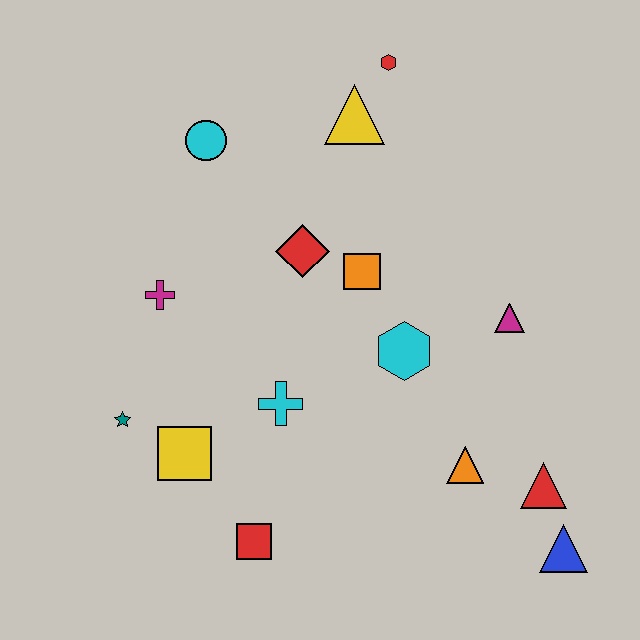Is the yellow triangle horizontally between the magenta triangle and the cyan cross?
Yes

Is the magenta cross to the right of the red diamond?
No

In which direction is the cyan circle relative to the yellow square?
The cyan circle is above the yellow square.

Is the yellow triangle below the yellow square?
No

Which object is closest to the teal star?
The yellow square is closest to the teal star.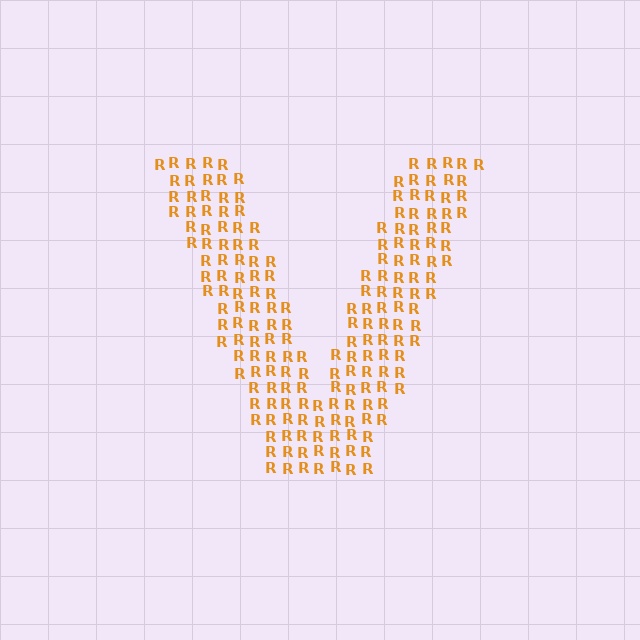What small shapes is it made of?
It is made of small letter R's.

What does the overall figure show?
The overall figure shows the letter V.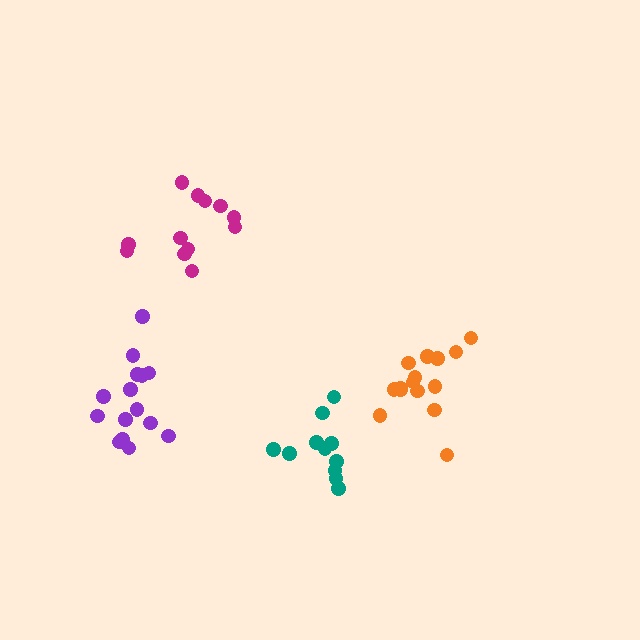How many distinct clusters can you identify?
There are 4 distinct clusters.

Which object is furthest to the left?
The purple cluster is leftmost.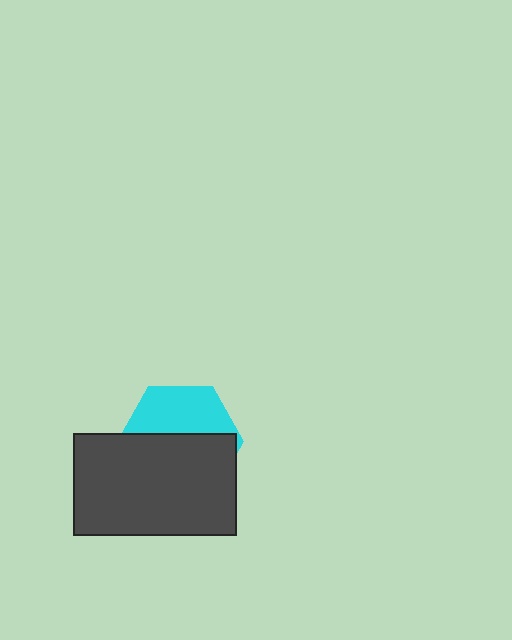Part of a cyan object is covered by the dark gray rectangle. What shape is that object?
It is a hexagon.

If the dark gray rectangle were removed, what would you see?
You would see the complete cyan hexagon.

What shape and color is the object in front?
The object in front is a dark gray rectangle.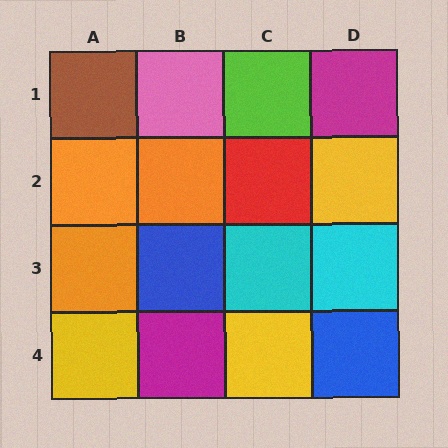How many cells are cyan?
2 cells are cyan.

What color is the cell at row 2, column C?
Red.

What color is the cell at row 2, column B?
Orange.